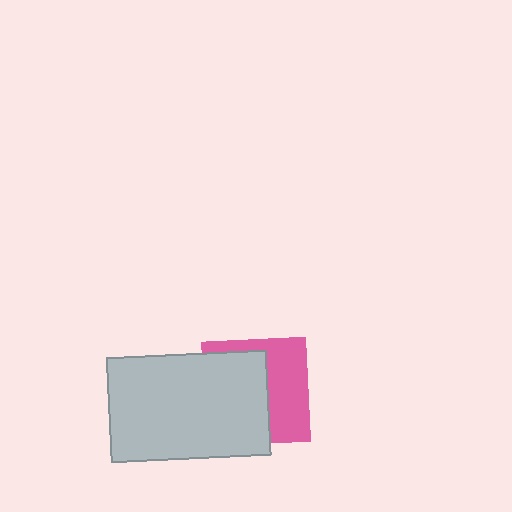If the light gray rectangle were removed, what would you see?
You would see the complete pink square.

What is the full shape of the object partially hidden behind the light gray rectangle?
The partially hidden object is a pink square.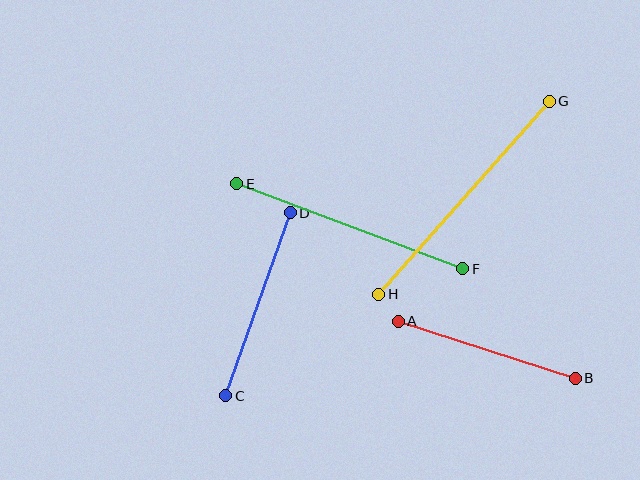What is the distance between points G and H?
The distance is approximately 258 pixels.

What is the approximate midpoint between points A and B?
The midpoint is at approximately (487, 350) pixels.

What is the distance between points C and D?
The distance is approximately 194 pixels.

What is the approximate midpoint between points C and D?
The midpoint is at approximately (258, 304) pixels.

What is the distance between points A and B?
The distance is approximately 186 pixels.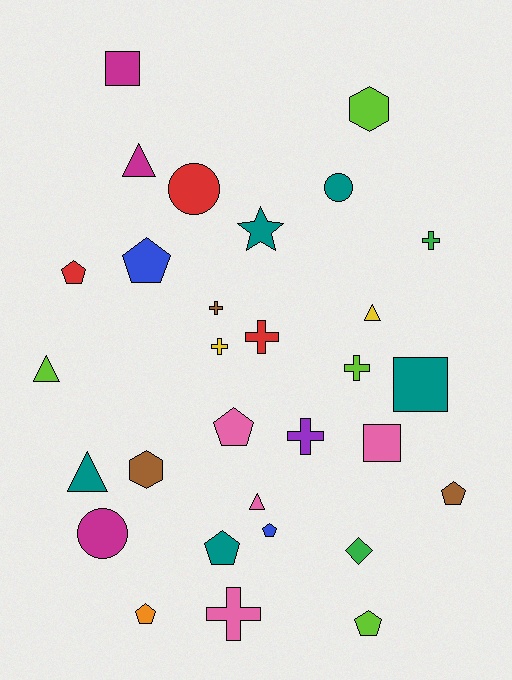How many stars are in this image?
There is 1 star.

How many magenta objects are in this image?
There are 3 magenta objects.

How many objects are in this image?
There are 30 objects.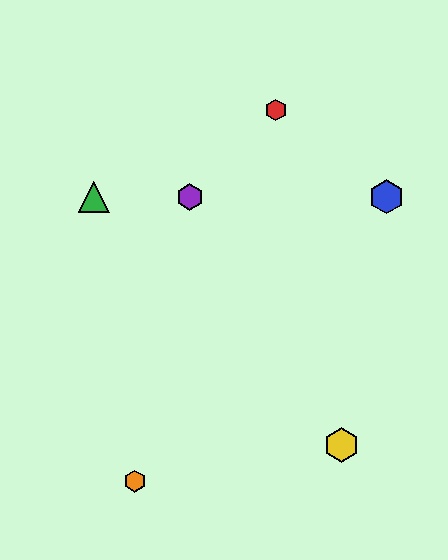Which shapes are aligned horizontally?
The blue hexagon, the green triangle, the purple hexagon are aligned horizontally.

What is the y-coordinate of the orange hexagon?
The orange hexagon is at y≈481.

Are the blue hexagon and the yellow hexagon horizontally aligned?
No, the blue hexagon is at y≈197 and the yellow hexagon is at y≈445.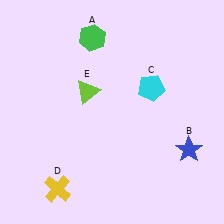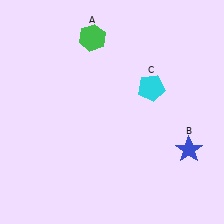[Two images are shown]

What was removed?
The lime triangle (E), the yellow cross (D) were removed in Image 2.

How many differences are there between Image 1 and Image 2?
There are 2 differences between the two images.